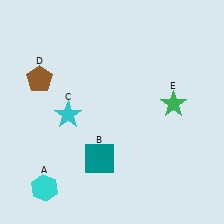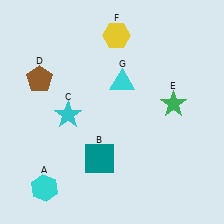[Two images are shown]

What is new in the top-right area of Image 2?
A cyan triangle (G) was added in the top-right area of Image 2.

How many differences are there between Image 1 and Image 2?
There are 2 differences between the two images.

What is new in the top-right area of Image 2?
A yellow hexagon (F) was added in the top-right area of Image 2.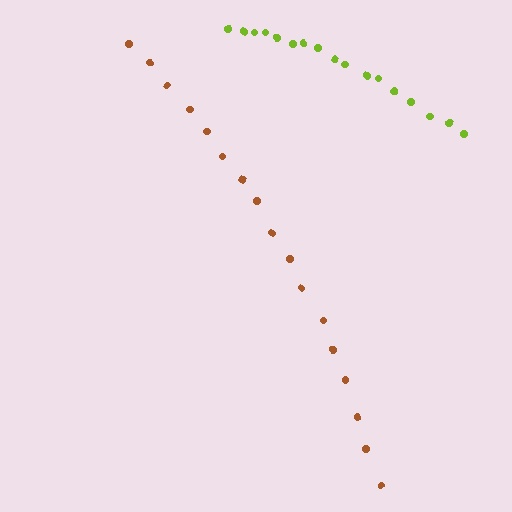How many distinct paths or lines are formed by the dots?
There are 2 distinct paths.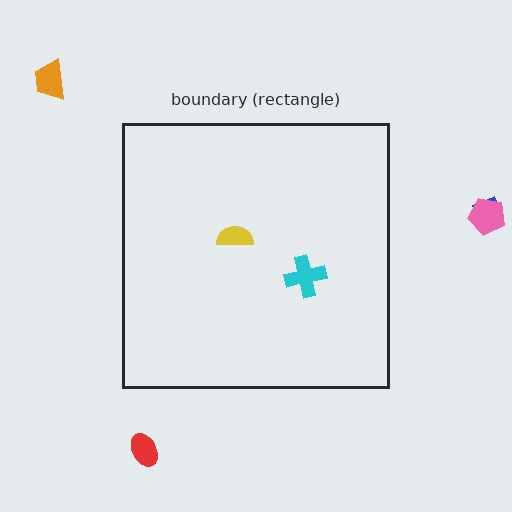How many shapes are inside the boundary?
2 inside, 4 outside.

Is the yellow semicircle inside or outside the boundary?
Inside.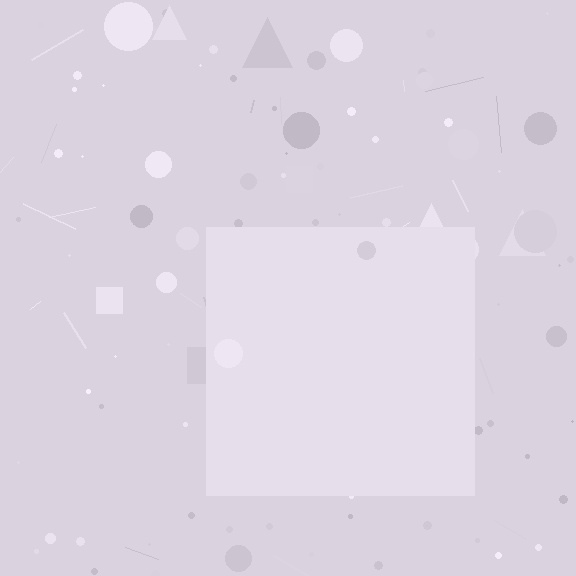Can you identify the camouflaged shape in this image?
The camouflaged shape is a square.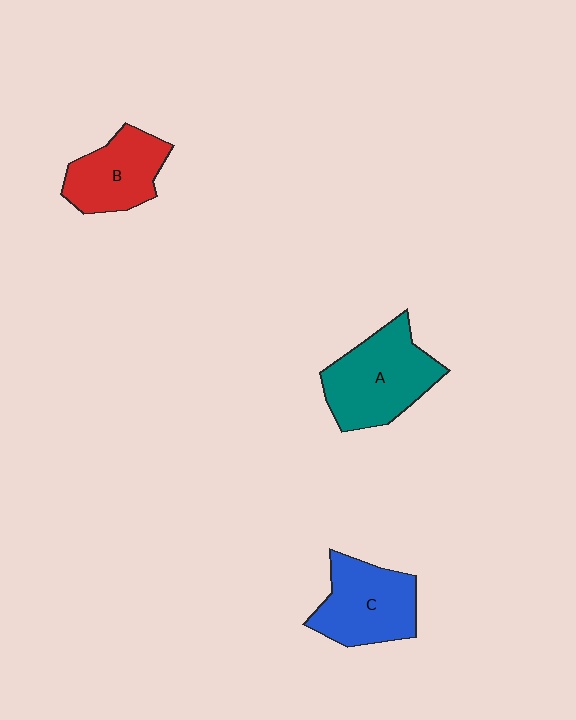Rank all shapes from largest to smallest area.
From largest to smallest: A (teal), C (blue), B (red).